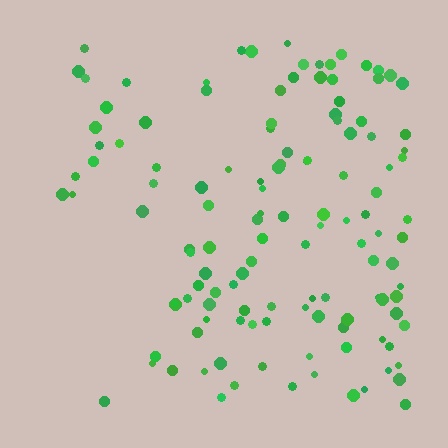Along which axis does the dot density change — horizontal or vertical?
Horizontal.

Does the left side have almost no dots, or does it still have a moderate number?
Still a moderate number, just noticeably fewer than the right.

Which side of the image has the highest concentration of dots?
The right.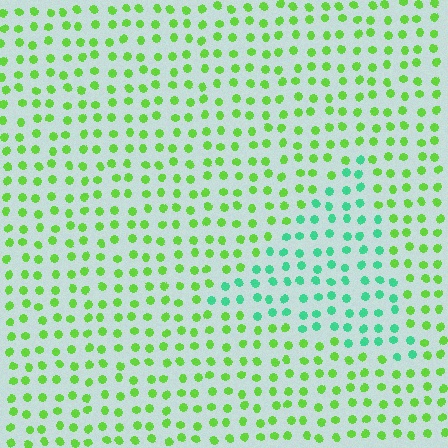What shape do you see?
I see a triangle.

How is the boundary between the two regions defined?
The boundary is defined purely by a slight shift in hue (about 48 degrees). Spacing, size, and orientation are identical on both sides.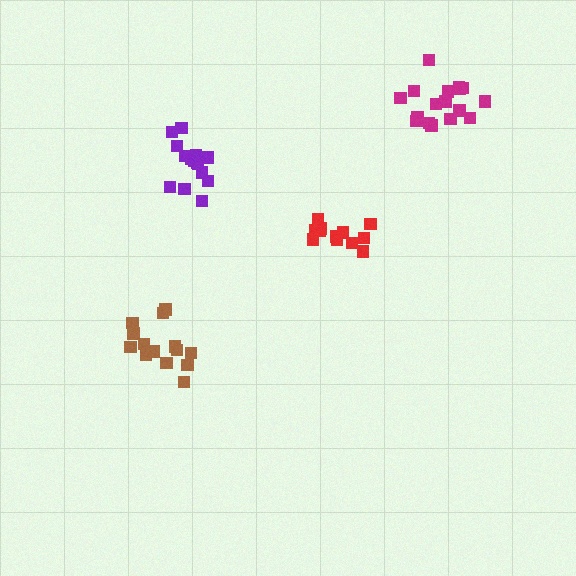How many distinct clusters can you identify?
There are 4 distinct clusters.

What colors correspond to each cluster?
The clusters are colored: purple, magenta, brown, red.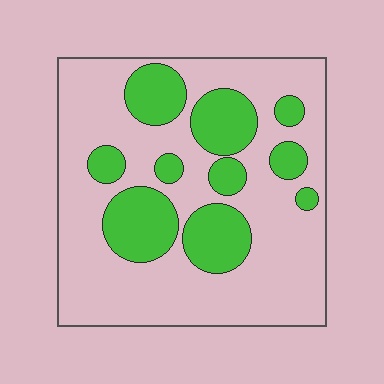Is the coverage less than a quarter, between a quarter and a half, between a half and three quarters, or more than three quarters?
Between a quarter and a half.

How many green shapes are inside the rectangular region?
10.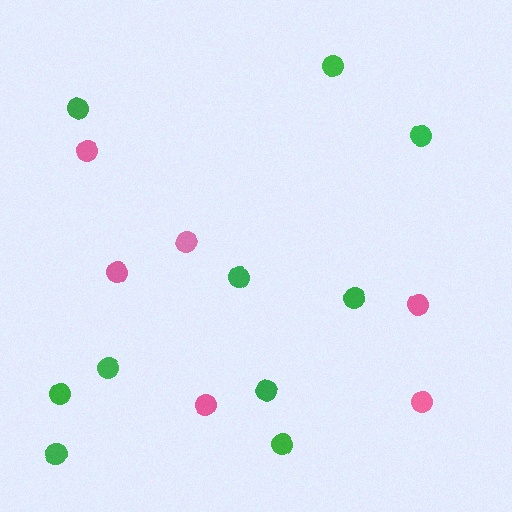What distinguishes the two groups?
There are 2 groups: one group of green circles (10) and one group of pink circles (6).